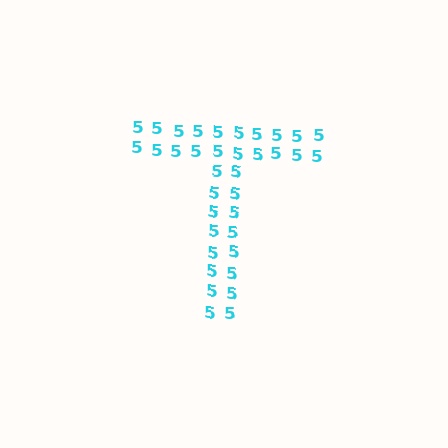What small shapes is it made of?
It is made of small digit 5's.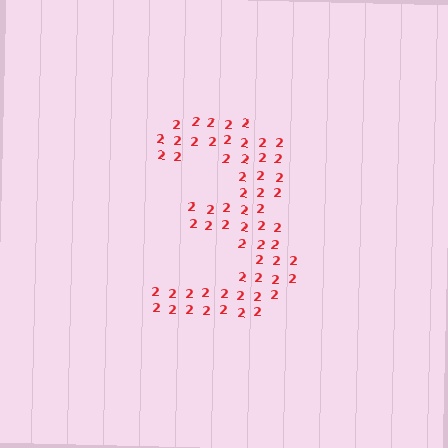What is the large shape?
The large shape is the digit 3.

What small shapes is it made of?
It is made of small digit 2's.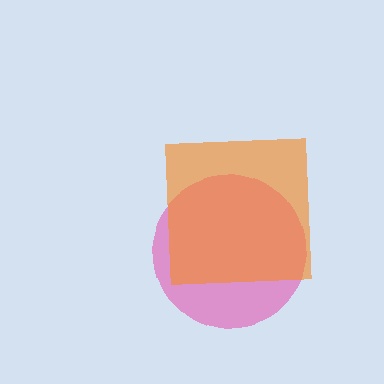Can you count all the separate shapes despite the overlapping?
Yes, there are 2 separate shapes.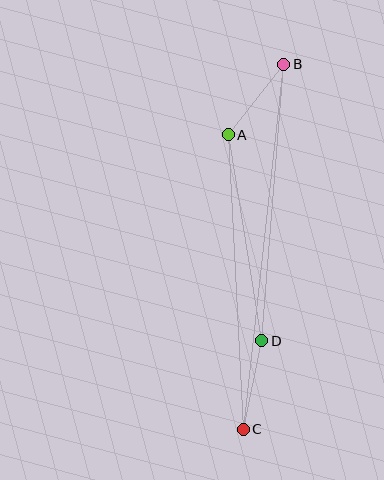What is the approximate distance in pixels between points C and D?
The distance between C and D is approximately 90 pixels.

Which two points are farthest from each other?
Points B and C are farthest from each other.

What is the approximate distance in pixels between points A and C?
The distance between A and C is approximately 295 pixels.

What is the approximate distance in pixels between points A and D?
The distance between A and D is approximately 208 pixels.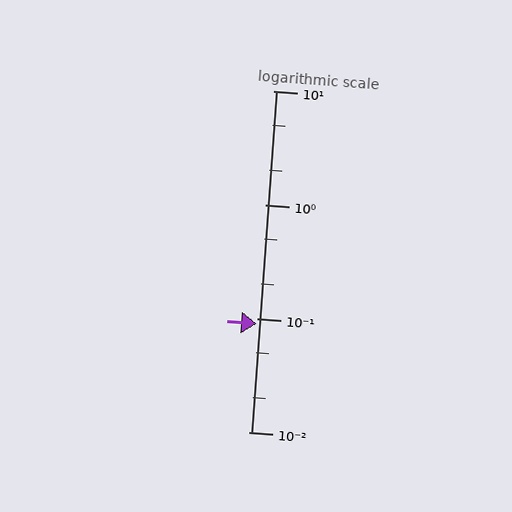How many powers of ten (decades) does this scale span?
The scale spans 3 decades, from 0.01 to 10.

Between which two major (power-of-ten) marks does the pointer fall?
The pointer is between 0.01 and 0.1.